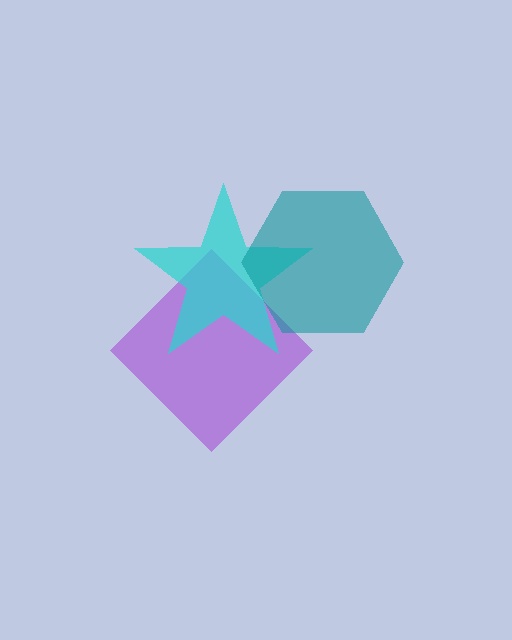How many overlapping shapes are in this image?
There are 3 overlapping shapes in the image.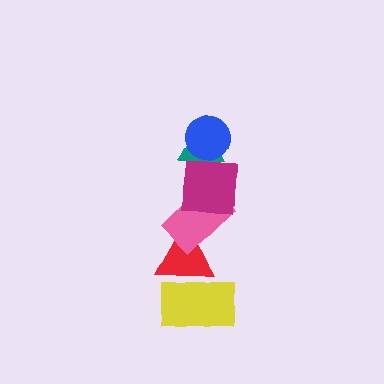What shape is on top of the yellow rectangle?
The red triangle is on top of the yellow rectangle.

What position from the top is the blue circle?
The blue circle is 1st from the top.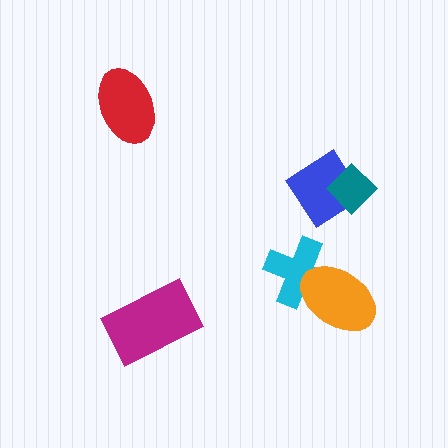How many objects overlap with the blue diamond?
1 object overlaps with the blue diamond.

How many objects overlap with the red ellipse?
0 objects overlap with the red ellipse.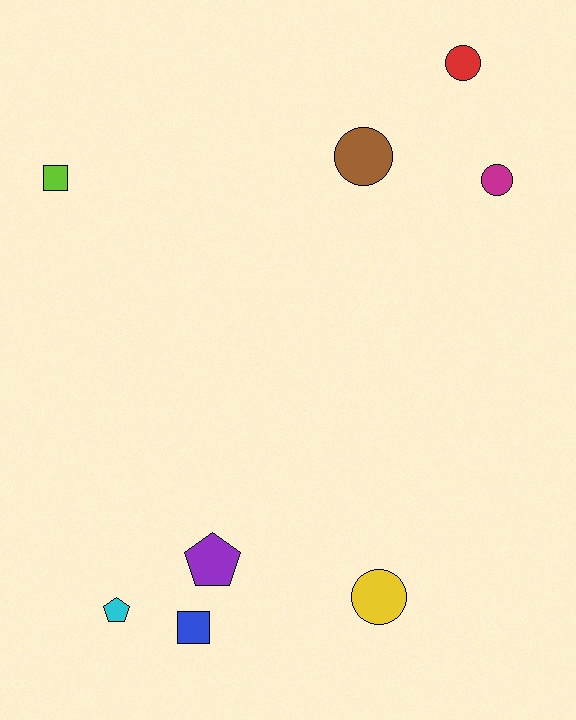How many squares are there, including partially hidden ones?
There are 2 squares.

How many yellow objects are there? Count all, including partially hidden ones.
There is 1 yellow object.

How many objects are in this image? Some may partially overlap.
There are 8 objects.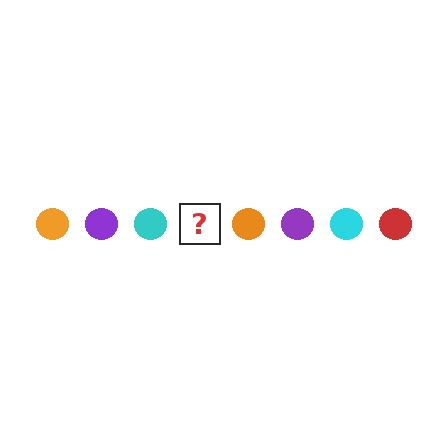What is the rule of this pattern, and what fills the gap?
The rule is that the pattern cycles through orange, purple, cyan, red circles. The gap should be filled with a red circle.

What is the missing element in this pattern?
The missing element is a red circle.